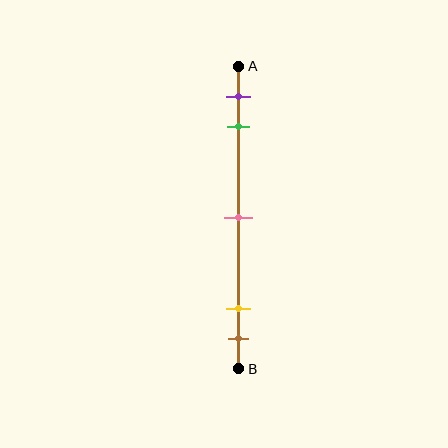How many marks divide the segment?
There are 5 marks dividing the segment.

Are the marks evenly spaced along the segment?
No, the marks are not evenly spaced.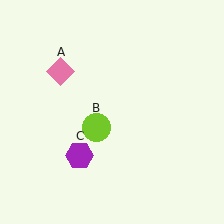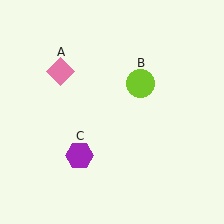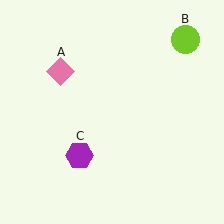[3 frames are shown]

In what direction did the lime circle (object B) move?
The lime circle (object B) moved up and to the right.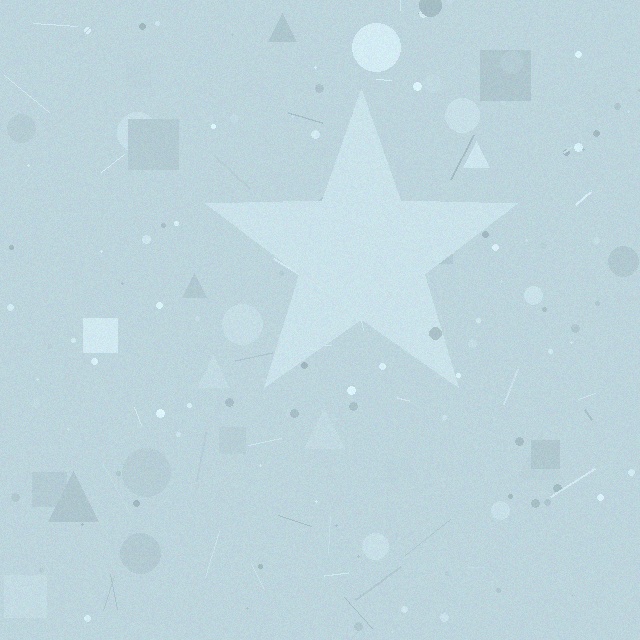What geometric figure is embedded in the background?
A star is embedded in the background.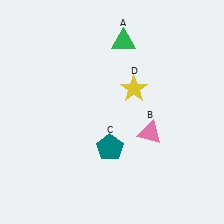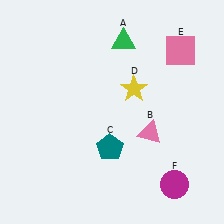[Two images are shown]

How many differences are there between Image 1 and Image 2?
There are 2 differences between the two images.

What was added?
A pink square (E), a magenta circle (F) were added in Image 2.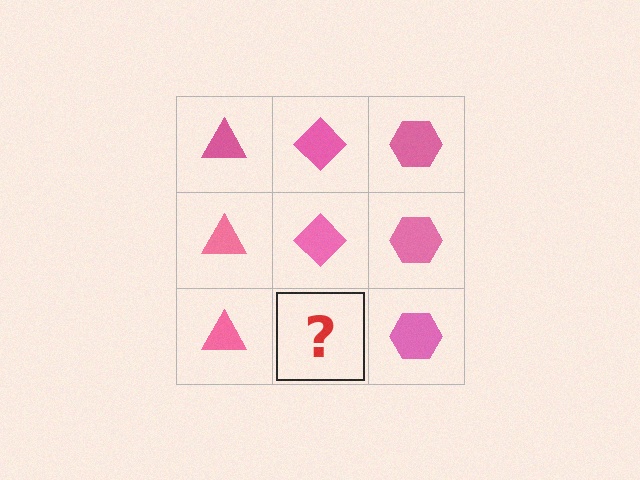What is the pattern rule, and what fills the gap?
The rule is that each column has a consistent shape. The gap should be filled with a pink diamond.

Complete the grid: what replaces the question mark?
The question mark should be replaced with a pink diamond.